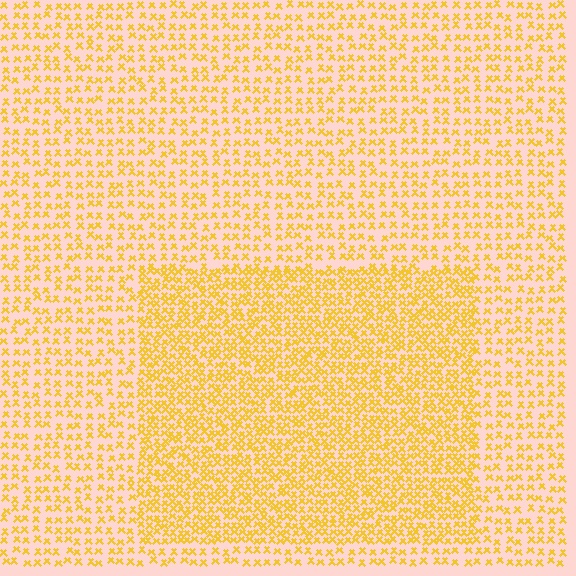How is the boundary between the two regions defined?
The boundary is defined by a change in element density (approximately 1.9x ratio). All elements are the same color, size, and shape.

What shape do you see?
I see a rectangle.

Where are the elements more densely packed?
The elements are more densely packed inside the rectangle boundary.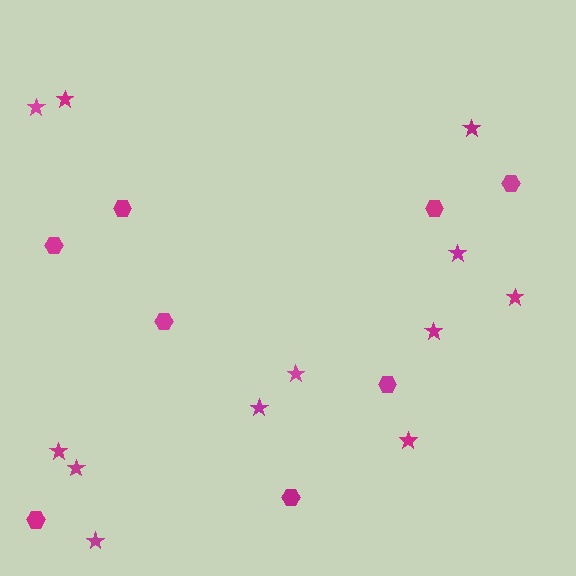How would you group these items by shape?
There are 2 groups: one group of stars (12) and one group of hexagons (8).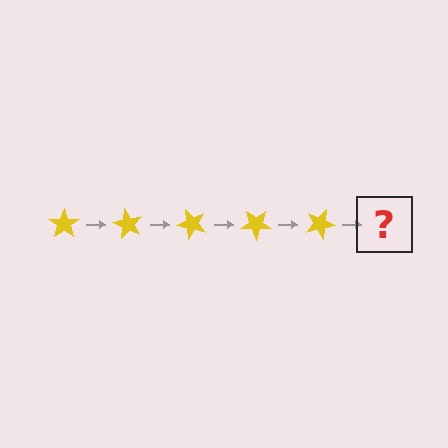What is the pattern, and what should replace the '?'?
The pattern is that the star rotates 60 degrees each step. The '?' should be a yellow star rotated 300 degrees.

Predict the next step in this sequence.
The next step is a yellow star rotated 300 degrees.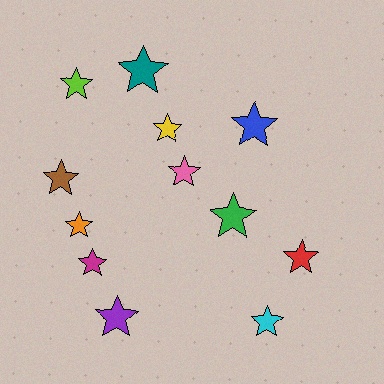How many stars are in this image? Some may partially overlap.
There are 12 stars.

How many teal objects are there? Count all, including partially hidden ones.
There is 1 teal object.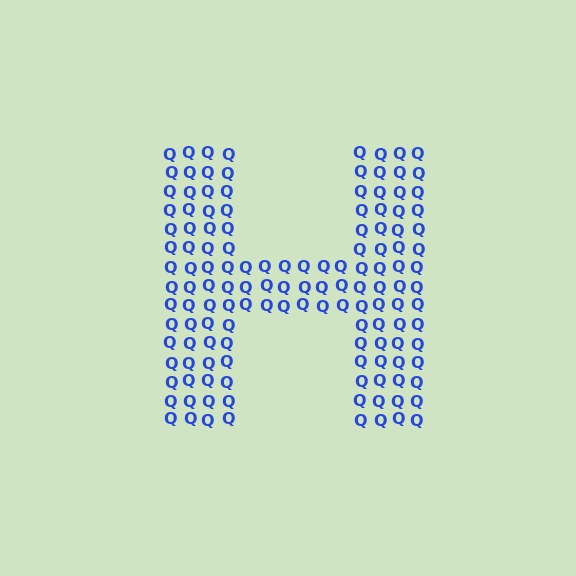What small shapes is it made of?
It is made of small letter Q's.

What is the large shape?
The large shape is the letter H.